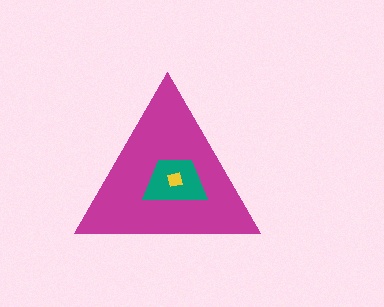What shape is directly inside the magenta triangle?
The teal trapezoid.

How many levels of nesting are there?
3.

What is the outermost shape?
The magenta triangle.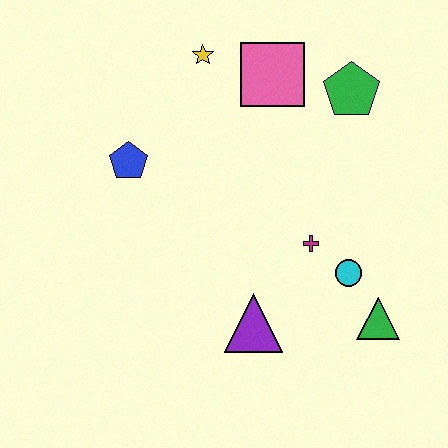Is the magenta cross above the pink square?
No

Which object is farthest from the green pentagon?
The purple triangle is farthest from the green pentagon.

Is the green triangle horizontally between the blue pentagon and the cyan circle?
No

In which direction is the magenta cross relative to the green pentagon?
The magenta cross is below the green pentagon.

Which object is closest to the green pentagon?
The pink square is closest to the green pentagon.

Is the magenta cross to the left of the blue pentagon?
No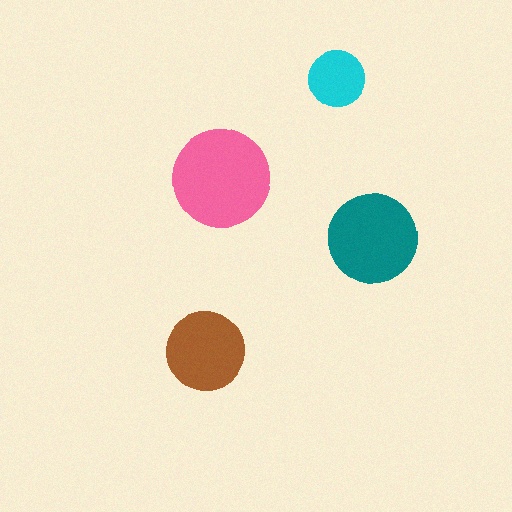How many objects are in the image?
There are 4 objects in the image.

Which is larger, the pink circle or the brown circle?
The pink one.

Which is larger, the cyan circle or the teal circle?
The teal one.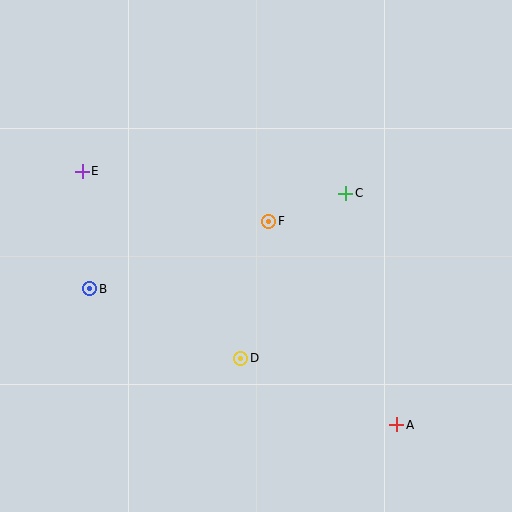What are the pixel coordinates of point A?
Point A is at (397, 425).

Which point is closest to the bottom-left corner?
Point B is closest to the bottom-left corner.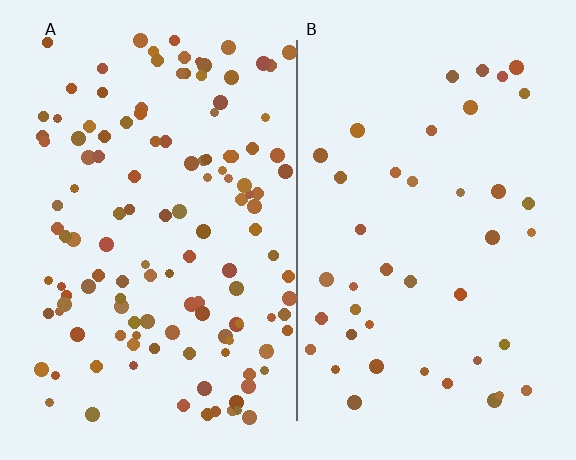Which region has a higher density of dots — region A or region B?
A (the left).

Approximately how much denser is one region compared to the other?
Approximately 3.0× — region A over region B.